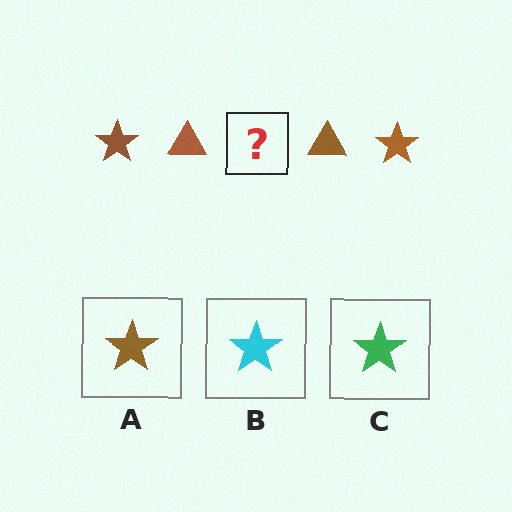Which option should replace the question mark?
Option A.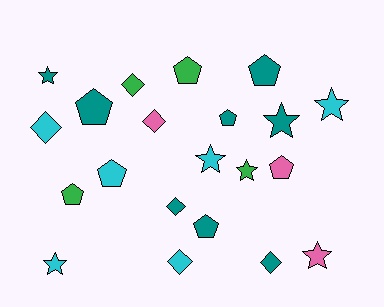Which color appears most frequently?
Teal, with 8 objects.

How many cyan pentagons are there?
There is 1 cyan pentagon.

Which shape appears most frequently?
Pentagon, with 8 objects.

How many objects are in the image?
There are 21 objects.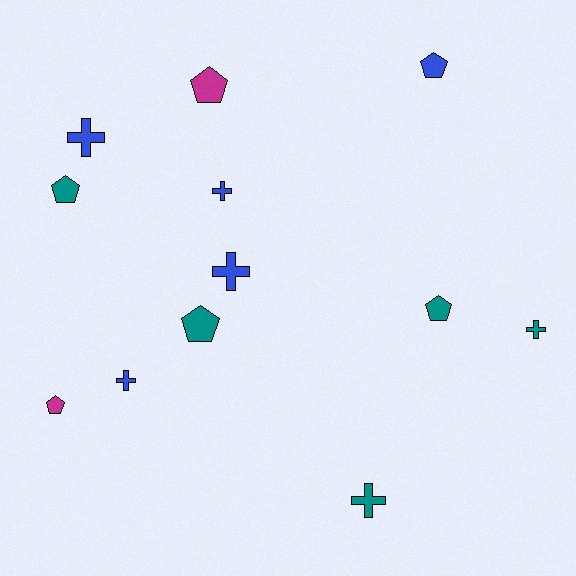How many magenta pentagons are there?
There are 2 magenta pentagons.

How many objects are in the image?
There are 12 objects.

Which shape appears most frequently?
Cross, with 6 objects.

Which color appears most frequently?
Teal, with 5 objects.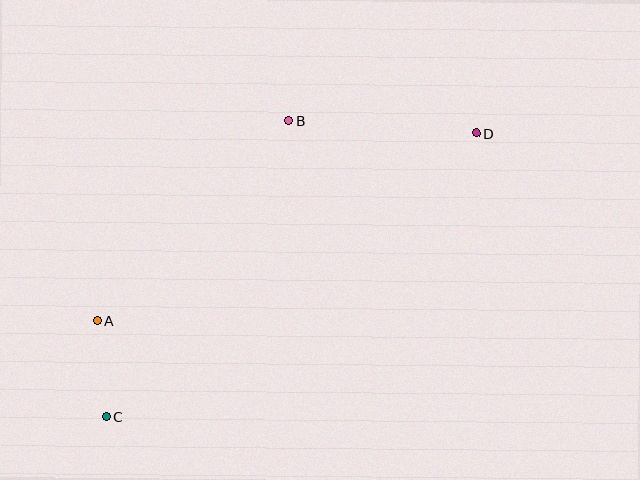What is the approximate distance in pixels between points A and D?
The distance between A and D is approximately 422 pixels.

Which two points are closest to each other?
Points A and C are closest to each other.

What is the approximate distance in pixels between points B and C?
The distance between B and C is approximately 348 pixels.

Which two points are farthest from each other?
Points C and D are farthest from each other.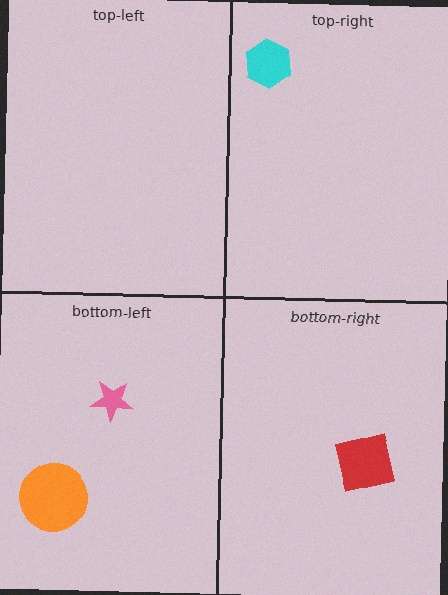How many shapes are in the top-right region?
1.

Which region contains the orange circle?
The bottom-left region.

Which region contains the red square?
The bottom-right region.